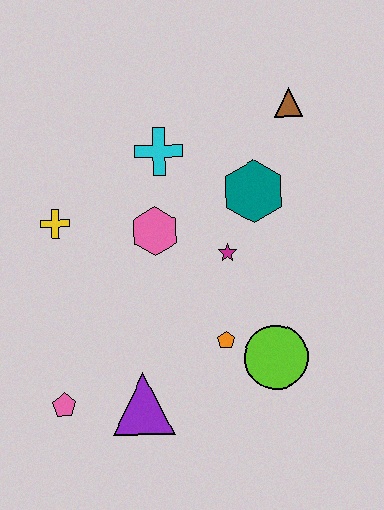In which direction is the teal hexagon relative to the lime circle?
The teal hexagon is above the lime circle.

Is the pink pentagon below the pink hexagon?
Yes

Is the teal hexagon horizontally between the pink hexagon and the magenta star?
No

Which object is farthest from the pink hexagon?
The pink pentagon is farthest from the pink hexagon.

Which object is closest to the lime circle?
The orange pentagon is closest to the lime circle.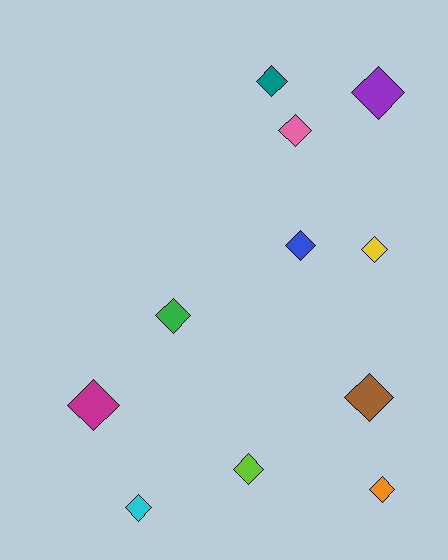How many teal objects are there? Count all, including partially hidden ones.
There is 1 teal object.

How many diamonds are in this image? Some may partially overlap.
There are 11 diamonds.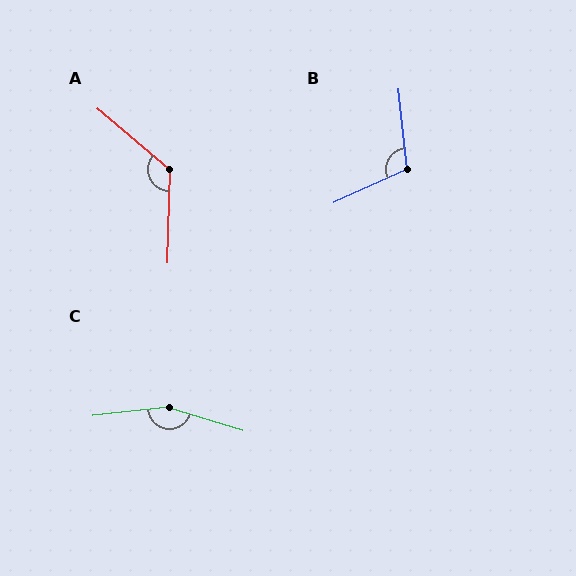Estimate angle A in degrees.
Approximately 129 degrees.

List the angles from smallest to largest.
B (109°), A (129°), C (156°).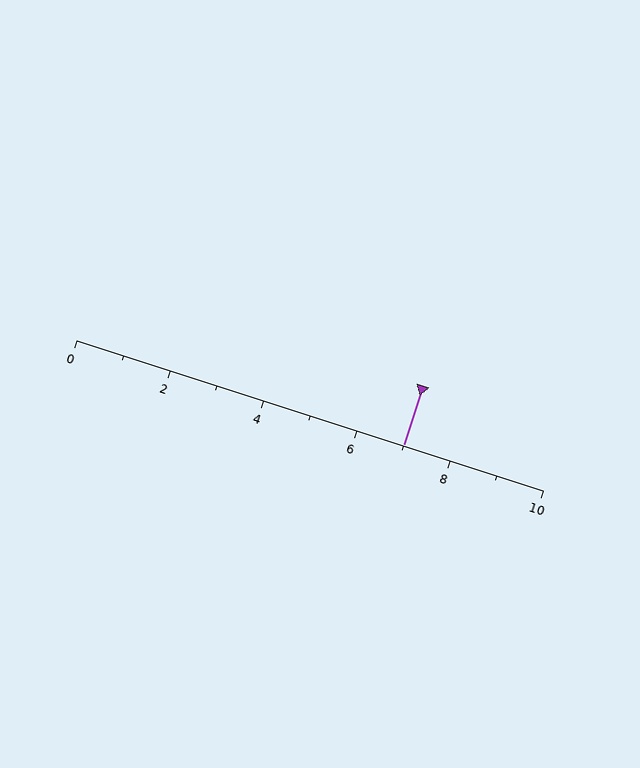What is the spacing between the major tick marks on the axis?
The major ticks are spaced 2 apart.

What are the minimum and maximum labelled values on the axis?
The axis runs from 0 to 10.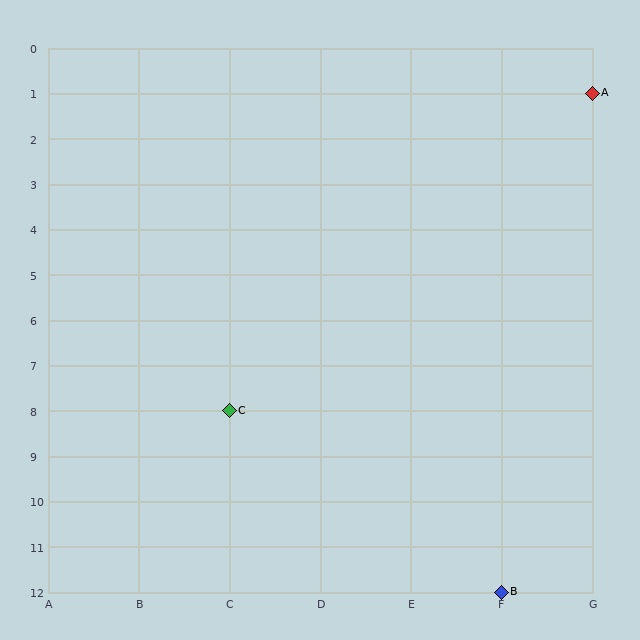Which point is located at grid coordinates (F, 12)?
Point B is at (F, 12).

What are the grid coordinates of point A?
Point A is at grid coordinates (G, 1).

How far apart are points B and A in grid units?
Points B and A are 1 column and 11 rows apart (about 11.0 grid units diagonally).